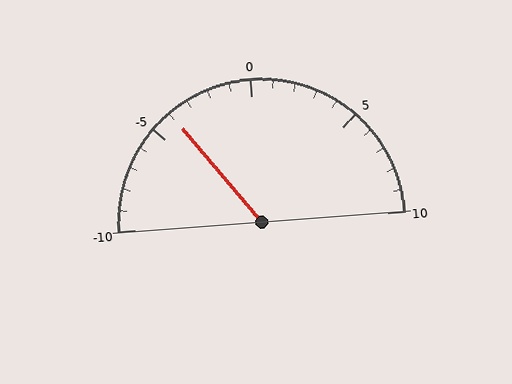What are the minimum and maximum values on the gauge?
The gauge ranges from -10 to 10.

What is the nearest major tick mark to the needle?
The nearest major tick mark is -5.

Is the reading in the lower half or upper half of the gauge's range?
The reading is in the lower half of the range (-10 to 10).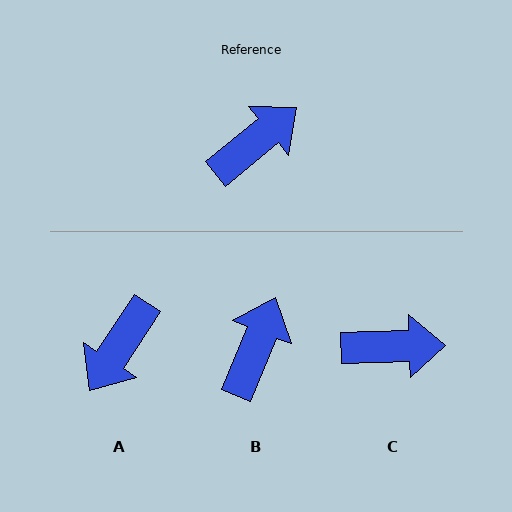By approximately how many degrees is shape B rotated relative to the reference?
Approximately 29 degrees counter-clockwise.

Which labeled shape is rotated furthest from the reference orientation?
A, about 163 degrees away.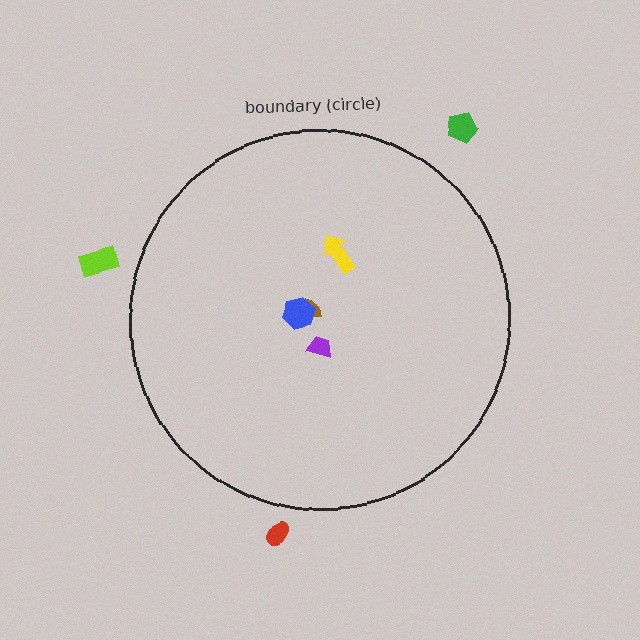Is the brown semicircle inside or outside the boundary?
Inside.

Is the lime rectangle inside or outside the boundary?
Outside.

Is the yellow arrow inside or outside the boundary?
Inside.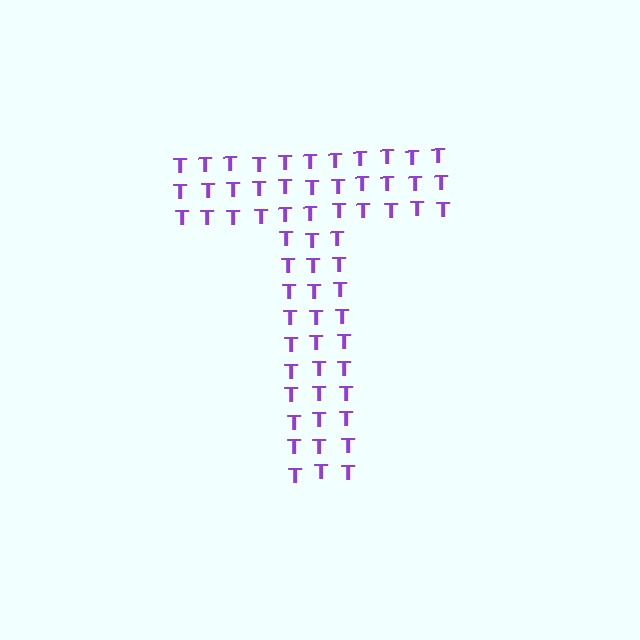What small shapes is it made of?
It is made of small letter T's.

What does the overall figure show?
The overall figure shows the letter T.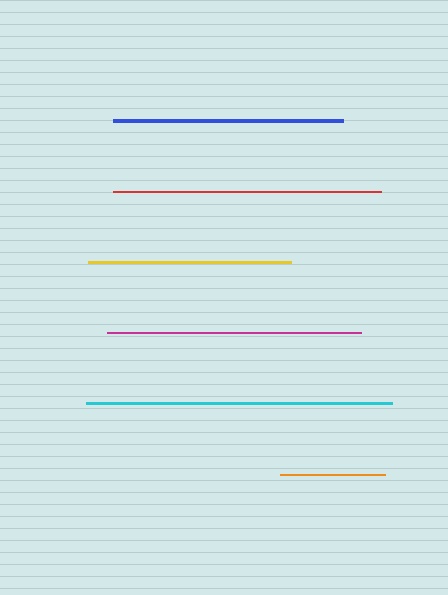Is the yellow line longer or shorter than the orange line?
The yellow line is longer than the orange line.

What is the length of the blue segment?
The blue segment is approximately 230 pixels long.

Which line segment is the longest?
The cyan line is the longest at approximately 306 pixels.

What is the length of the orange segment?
The orange segment is approximately 105 pixels long.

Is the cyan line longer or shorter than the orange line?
The cyan line is longer than the orange line.